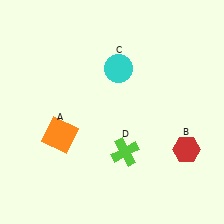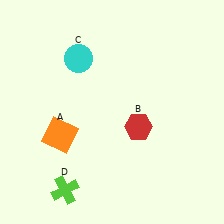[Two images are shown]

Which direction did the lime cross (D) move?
The lime cross (D) moved left.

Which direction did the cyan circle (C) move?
The cyan circle (C) moved left.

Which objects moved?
The objects that moved are: the red hexagon (B), the cyan circle (C), the lime cross (D).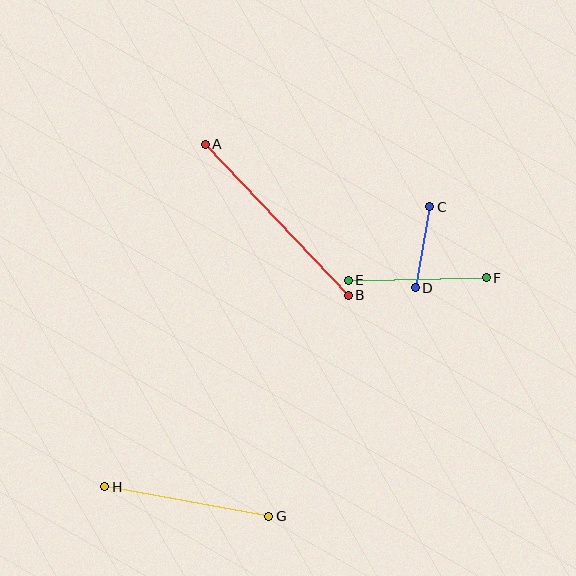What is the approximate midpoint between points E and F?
The midpoint is at approximately (417, 279) pixels.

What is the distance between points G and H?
The distance is approximately 167 pixels.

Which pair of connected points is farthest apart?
Points A and B are farthest apart.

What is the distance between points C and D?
The distance is approximately 82 pixels.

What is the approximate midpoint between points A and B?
The midpoint is at approximately (277, 220) pixels.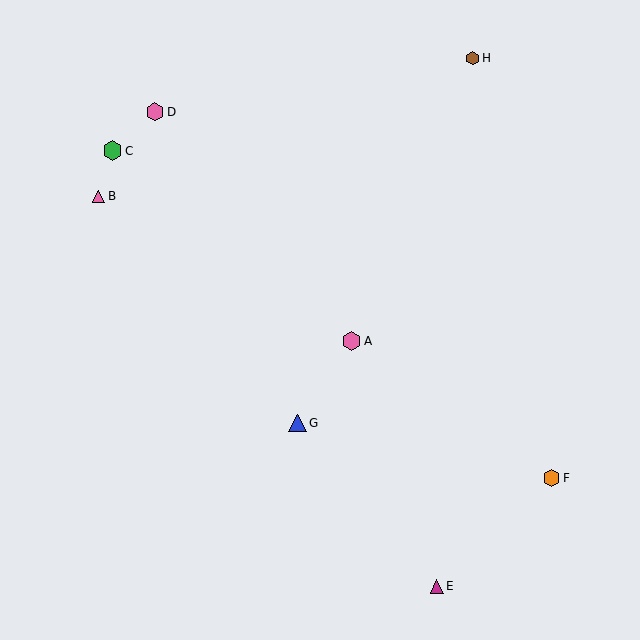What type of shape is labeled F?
Shape F is an orange hexagon.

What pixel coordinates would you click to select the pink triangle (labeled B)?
Click at (99, 196) to select the pink triangle B.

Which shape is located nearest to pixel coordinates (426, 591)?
The magenta triangle (labeled E) at (437, 586) is nearest to that location.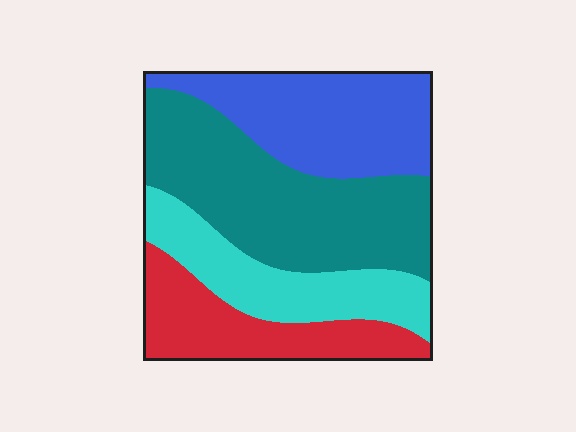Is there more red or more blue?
Blue.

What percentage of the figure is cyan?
Cyan covers 19% of the figure.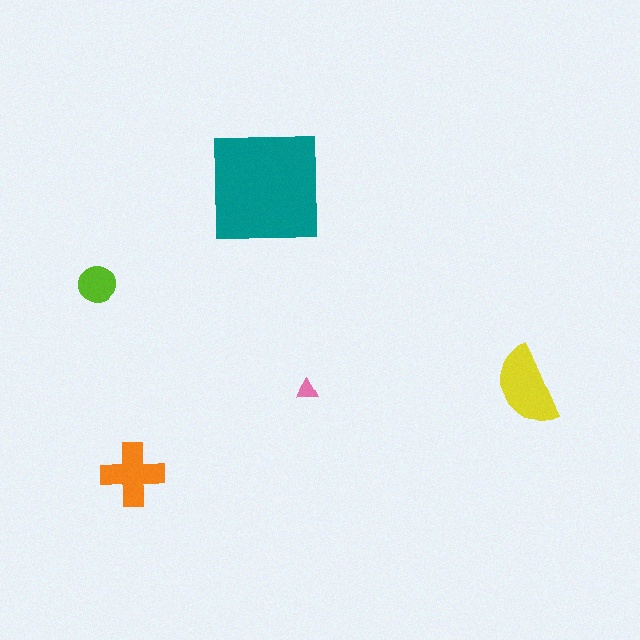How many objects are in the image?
There are 5 objects in the image.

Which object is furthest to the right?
The yellow semicircle is rightmost.